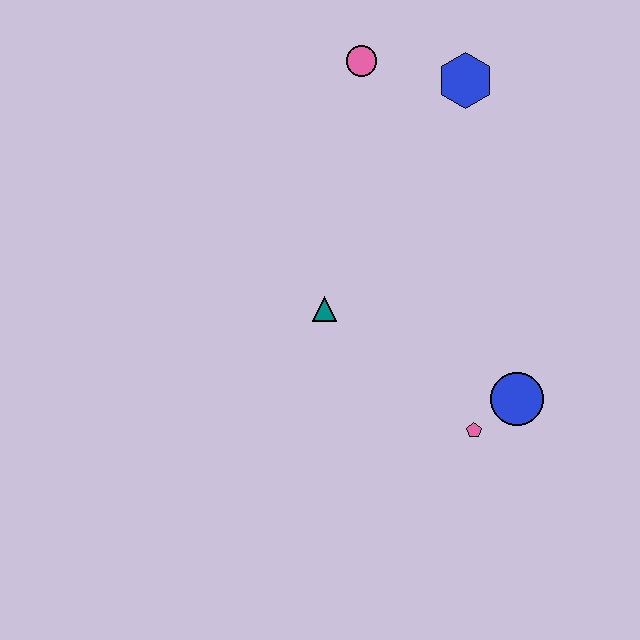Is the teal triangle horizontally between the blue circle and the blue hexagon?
No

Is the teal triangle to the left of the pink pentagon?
Yes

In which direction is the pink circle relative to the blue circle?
The pink circle is above the blue circle.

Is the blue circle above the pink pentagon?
Yes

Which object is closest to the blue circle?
The pink pentagon is closest to the blue circle.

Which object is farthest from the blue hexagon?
The pink pentagon is farthest from the blue hexagon.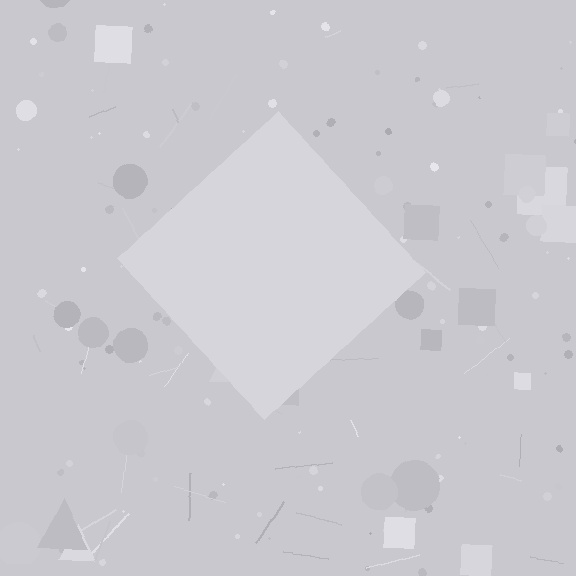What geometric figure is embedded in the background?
A diamond is embedded in the background.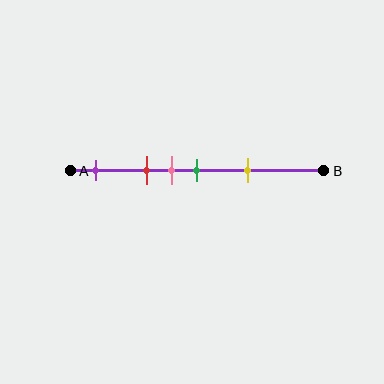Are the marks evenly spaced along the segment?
No, the marks are not evenly spaced.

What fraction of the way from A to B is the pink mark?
The pink mark is approximately 40% (0.4) of the way from A to B.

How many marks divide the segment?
There are 5 marks dividing the segment.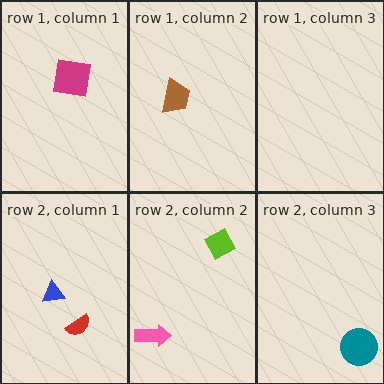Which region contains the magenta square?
The row 1, column 1 region.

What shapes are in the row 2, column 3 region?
The teal circle.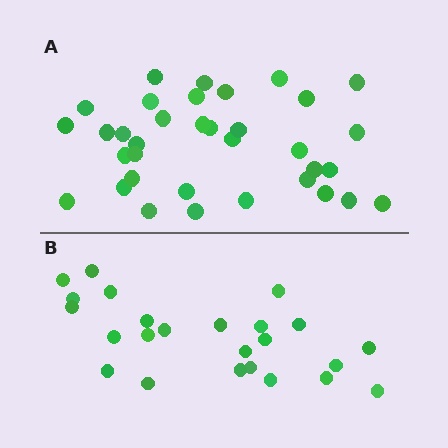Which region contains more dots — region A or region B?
Region A (the top region) has more dots.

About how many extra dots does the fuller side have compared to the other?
Region A has roughly 12 or so more dots than region B.